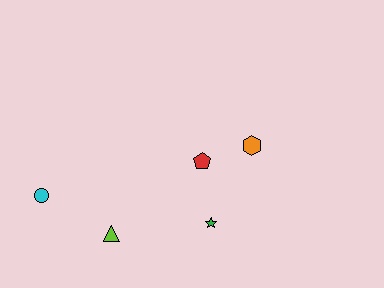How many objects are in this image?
There are 5 objects.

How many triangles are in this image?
There is 1 triangle.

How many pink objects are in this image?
There are no pink objects.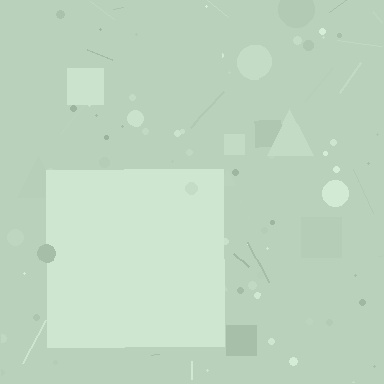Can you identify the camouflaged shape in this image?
The camouflaged shape is a square.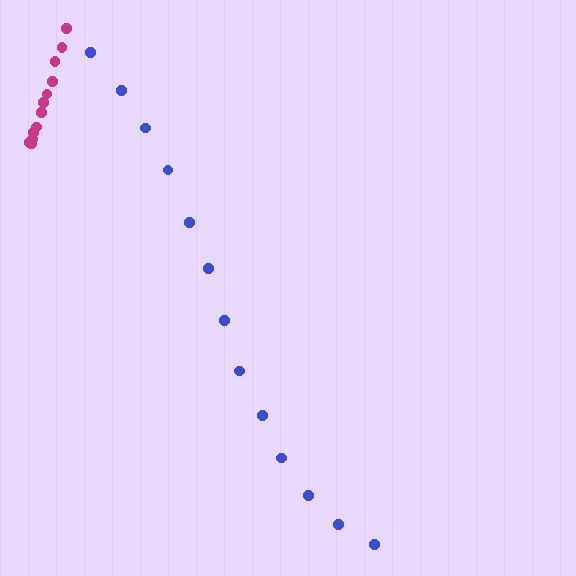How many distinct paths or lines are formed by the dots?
There are 2 distinct paths.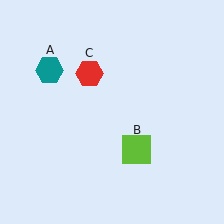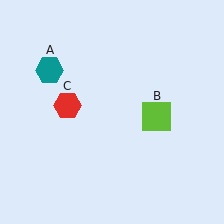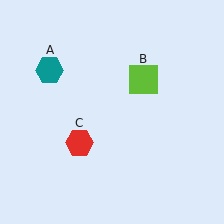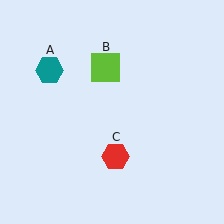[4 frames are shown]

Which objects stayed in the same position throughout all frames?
Teal hexagon (object A) remained stationary.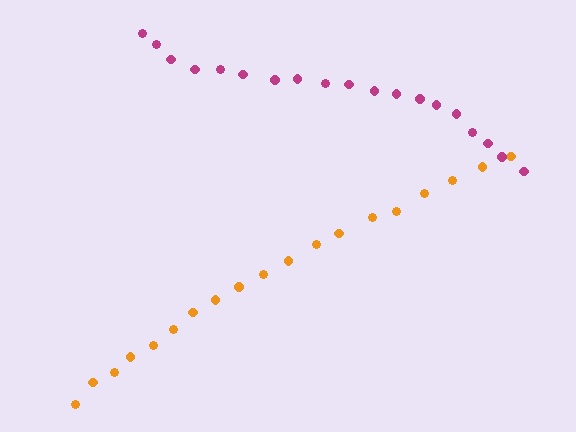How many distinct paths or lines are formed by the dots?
There are 2 distinct paths.